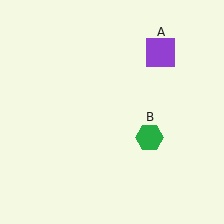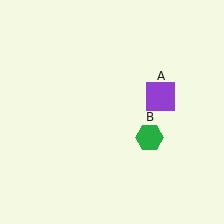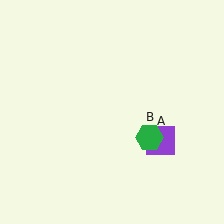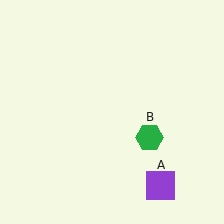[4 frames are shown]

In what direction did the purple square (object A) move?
The purple square (object A) moved down.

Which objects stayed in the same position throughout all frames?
Green hexagon (object B) remained stationary.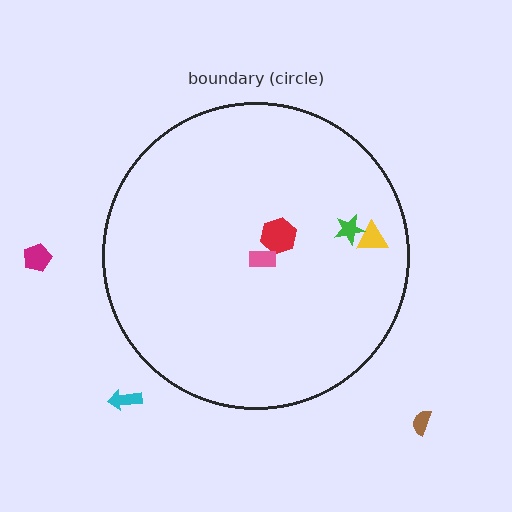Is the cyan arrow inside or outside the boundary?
Outside.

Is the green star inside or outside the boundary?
Inside.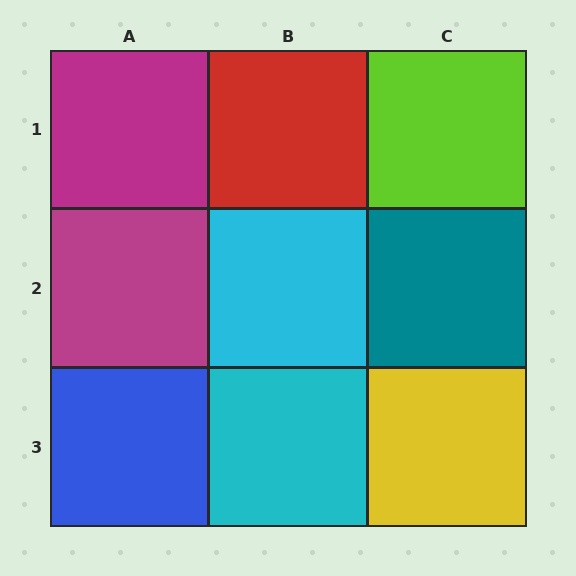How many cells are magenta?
2 cells are magenta.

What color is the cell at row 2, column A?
Magenta.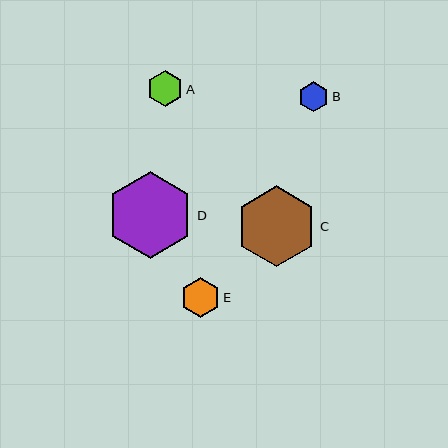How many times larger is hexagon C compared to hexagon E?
Hexagon C is approximately 2.0 times the size of hexagon E.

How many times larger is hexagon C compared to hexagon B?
Hexagon C is approximately 2.7 times the size of hexagon B.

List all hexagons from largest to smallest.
From largest to smallest: D, C, E, A, B.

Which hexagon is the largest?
Hexagon D is the largest with a size of approximately 87 pixels.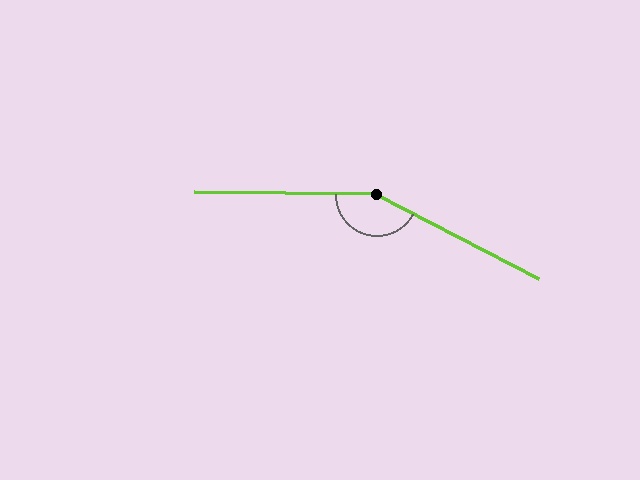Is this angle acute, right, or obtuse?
It is obtuse.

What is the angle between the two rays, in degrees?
Approximately 153 degrees.